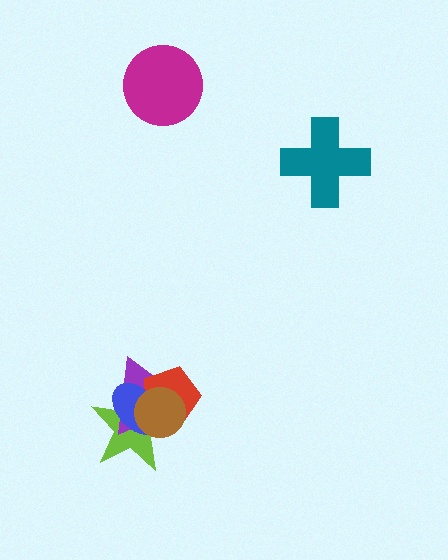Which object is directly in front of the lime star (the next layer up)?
The purple triangle is directly in front of the lime star.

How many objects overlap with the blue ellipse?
4 objects overlap with the blue ellipse.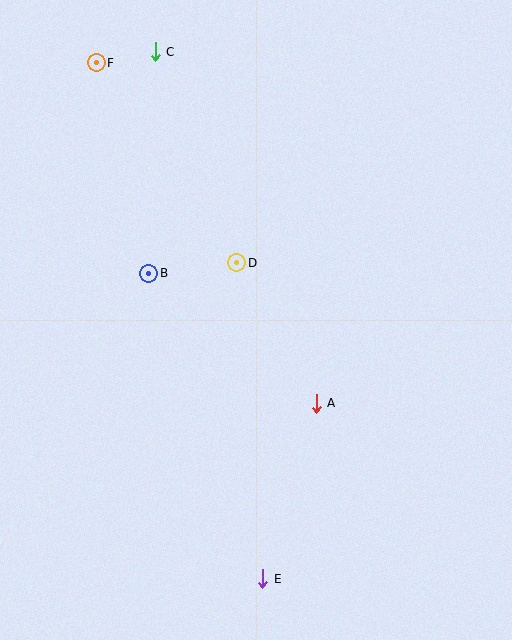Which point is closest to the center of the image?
Point D at (237, 263) is closest to the center.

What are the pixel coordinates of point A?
Point A is at (316, 403).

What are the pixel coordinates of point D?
Point D is at (237, 263).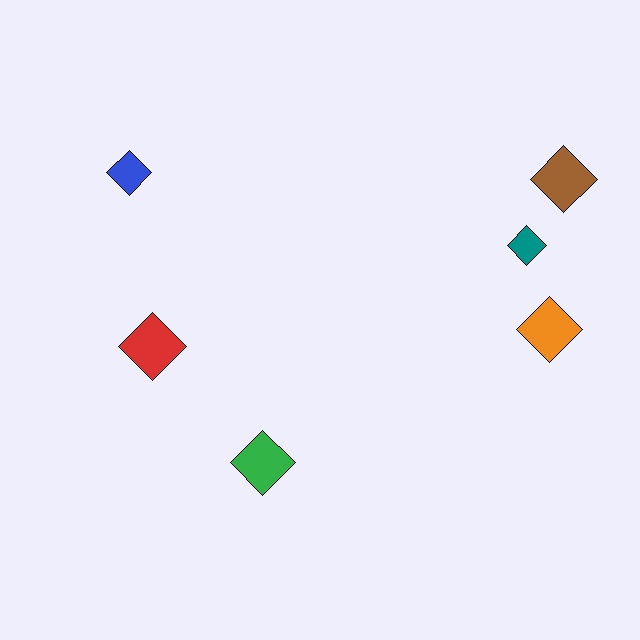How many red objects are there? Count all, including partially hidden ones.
There is 1 red object.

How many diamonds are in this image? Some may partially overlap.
There are 6 diamonds.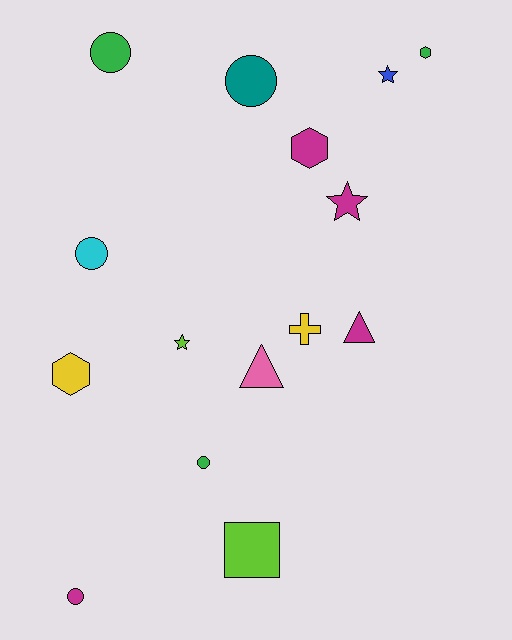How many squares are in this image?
There is 1 square.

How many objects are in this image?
There are 15 objects.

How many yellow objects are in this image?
There are 2 yellow objects.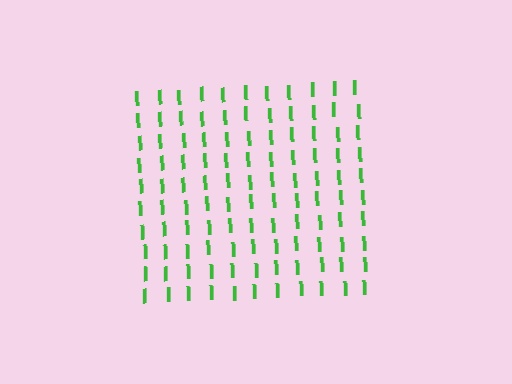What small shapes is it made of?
It is made of small letter I's.